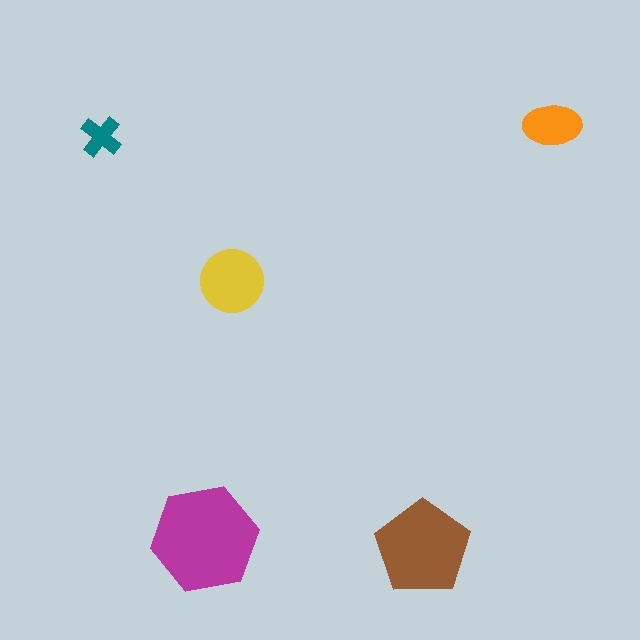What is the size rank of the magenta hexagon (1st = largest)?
1st.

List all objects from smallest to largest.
The teal cross, the orange ellipse, the yellow circle, the brown pentagon, the magenta hexagon.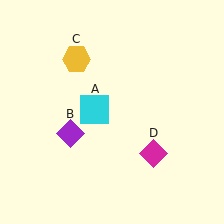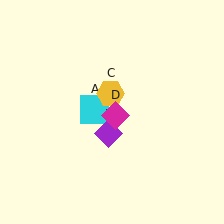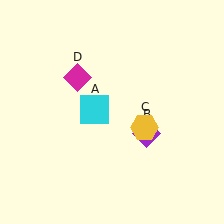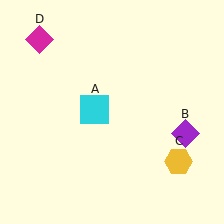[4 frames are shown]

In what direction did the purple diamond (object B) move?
The purple diamond (object B) moved right.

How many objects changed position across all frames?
3 objects changed position: purple diamond (object B), yellow hexagon (object C), magenta diamond (object D).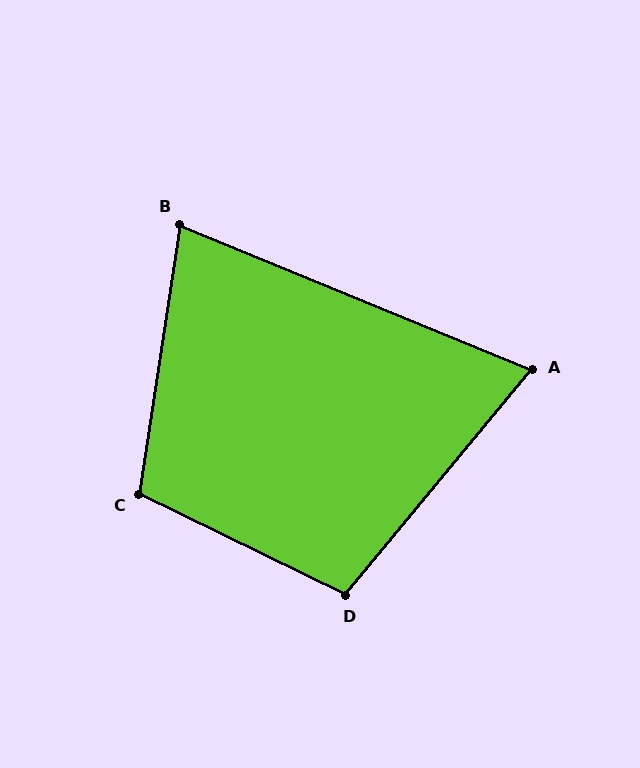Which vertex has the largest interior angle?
C, at approximately 107 degrees.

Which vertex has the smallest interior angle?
A, at approximately 73 degrees.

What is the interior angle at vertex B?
Approximately 76 degrees (acute).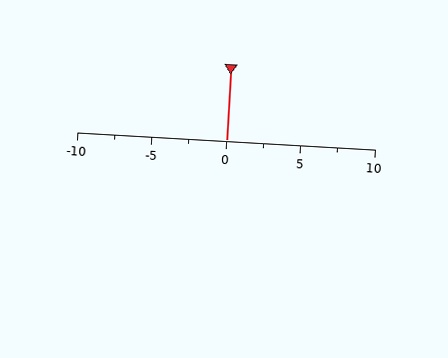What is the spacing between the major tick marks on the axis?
The major ticks are spaced 5 apart.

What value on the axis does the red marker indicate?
The marker indicates approximately 0.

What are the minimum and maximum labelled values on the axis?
The axis runs from -10 to 10.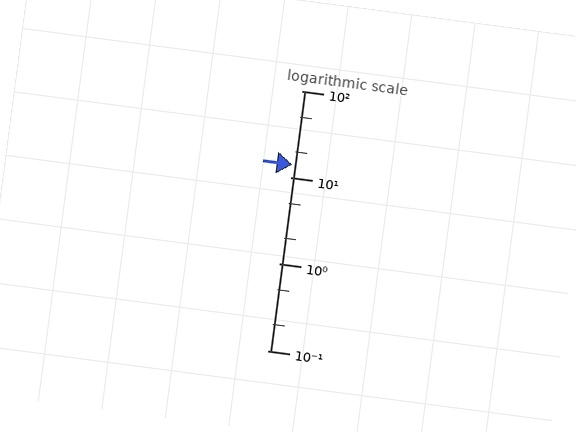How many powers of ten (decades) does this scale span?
The scale spans 3 decades, from 0.1 to 100.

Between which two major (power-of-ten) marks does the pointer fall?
The pointer is between 10 and 100.